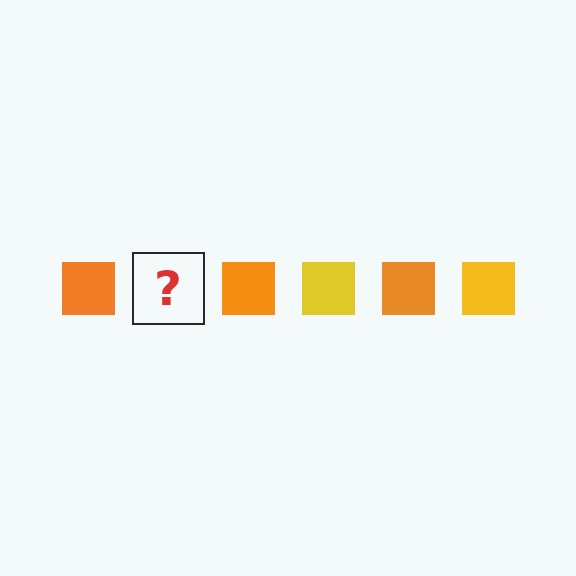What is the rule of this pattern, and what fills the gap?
The rule is that the pattern cycles through orange, yellow squares. The gap should be filled with a yellow square.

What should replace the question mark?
The question mark should be replaced with a yellow square.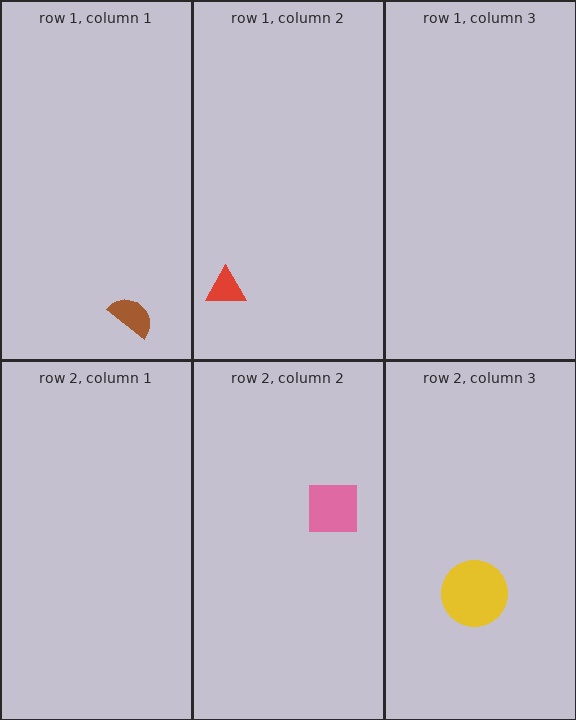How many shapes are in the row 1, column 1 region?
1.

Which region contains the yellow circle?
The row 2, column 3 region.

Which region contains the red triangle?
The row 1, column 2 region.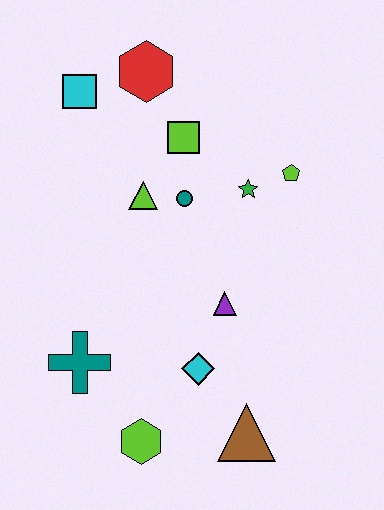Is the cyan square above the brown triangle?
Yes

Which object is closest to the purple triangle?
The cyan diamond is closest to the purple triangle.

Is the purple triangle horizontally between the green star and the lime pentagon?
No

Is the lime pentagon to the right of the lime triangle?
Yes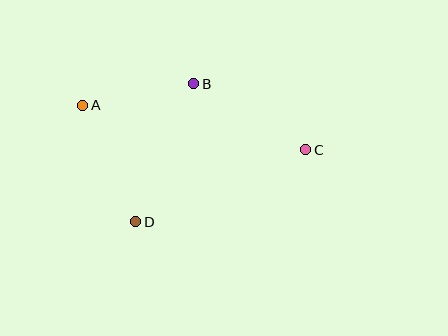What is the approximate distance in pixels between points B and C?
The distance between B and C is approximately 130 pixels.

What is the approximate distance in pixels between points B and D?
The distance between B and D is approximately 150 pixels.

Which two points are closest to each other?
Points A and B are closest to each other.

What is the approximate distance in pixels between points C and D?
The distance between C and D is approximately 185 pixels.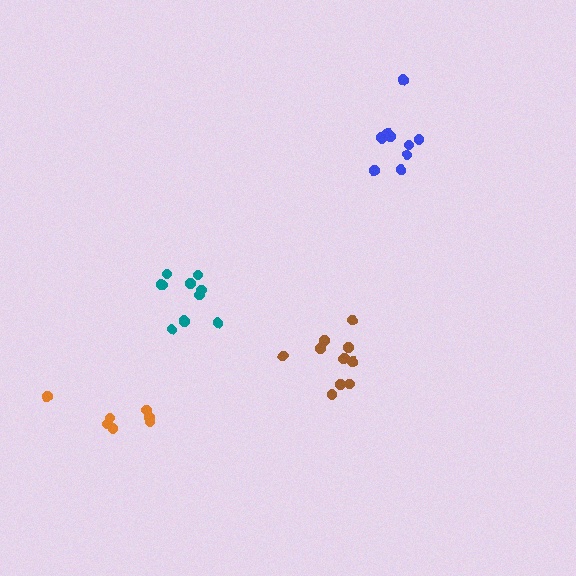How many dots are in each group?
Group 1: 10 dots, Group 2: 10 dots, Group 3: 11 dots, Group 4: 7 dots (38 total).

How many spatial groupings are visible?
There are 4 spatial groupings.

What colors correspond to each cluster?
The clusters are colored: blue, brown, teal, orange.